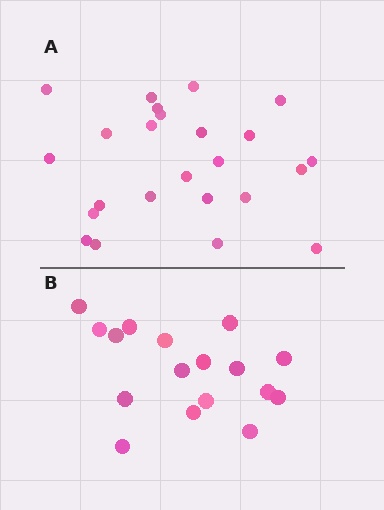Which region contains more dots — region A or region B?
Region A (the top region) has more dots.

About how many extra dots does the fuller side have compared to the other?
Region A has roughly 8 or so more dots than region B.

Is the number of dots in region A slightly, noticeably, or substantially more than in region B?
Region A has noticeably more, but not dramatically so. The ratio is roughly 1.4 to 1.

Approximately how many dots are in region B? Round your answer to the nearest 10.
About 20 dots. (The exact count is 17, which rounds to 20.)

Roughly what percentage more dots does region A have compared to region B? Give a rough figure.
About 40% more.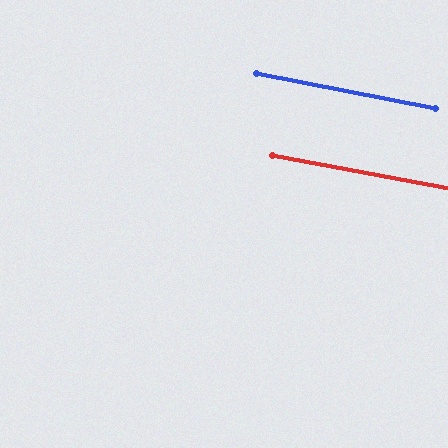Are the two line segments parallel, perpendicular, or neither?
Parallel — their directions differ by only 0.7°.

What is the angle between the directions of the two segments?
Approximately 1 degree.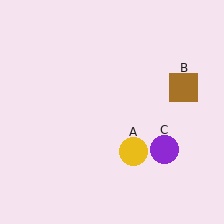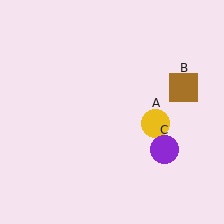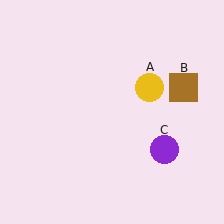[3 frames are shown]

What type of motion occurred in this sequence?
The yellow circle (object A) rotated counterclockwise around the center of the scene.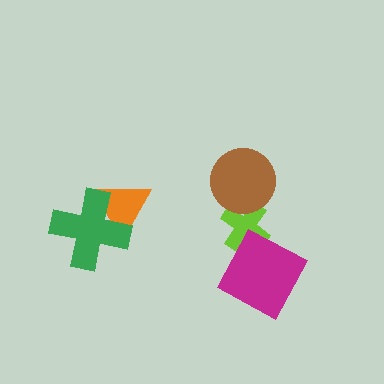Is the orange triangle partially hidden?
Yes, it is partially covered by another shape.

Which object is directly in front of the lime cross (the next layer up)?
The brown circle is directly in front of the lime cross.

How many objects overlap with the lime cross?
2 objects overlap with the lime cross.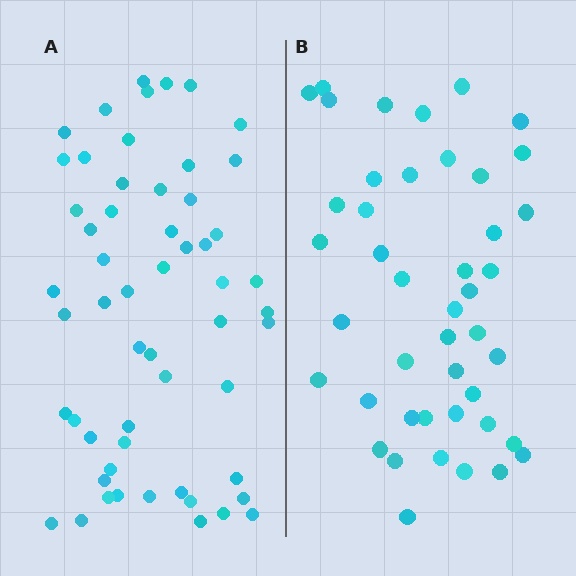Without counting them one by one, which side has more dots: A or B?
Region A (the left region) has more dots.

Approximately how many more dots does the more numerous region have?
Region A has roughly 12 or so more dots than region B.